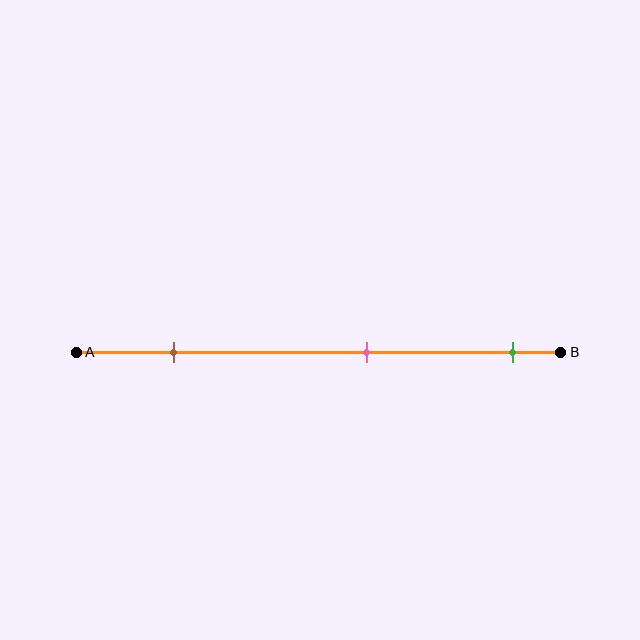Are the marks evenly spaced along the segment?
Yes, the marks are approximately evenly spaced.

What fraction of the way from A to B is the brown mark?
The brown mark is approximately 20% (0.2) of the way from A to B.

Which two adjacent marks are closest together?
The pink and green marks are the closest adjacent pair.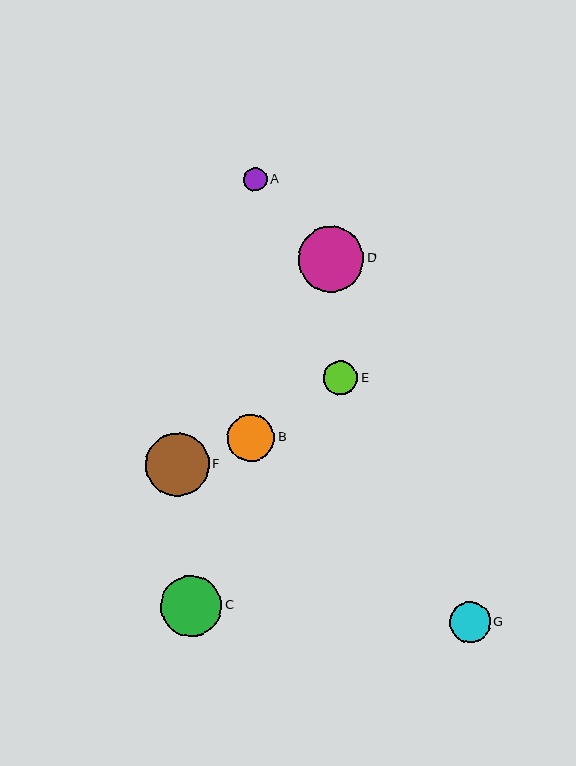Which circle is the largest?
Circle D is the largest with a size of approximately 66 pixels.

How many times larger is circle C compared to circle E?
Circle C is approximately 1.8 times the size of circle E.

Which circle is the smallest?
Circle A is the smallest with a size of approximately 24 pixels.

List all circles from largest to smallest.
From largest to smallest: D, F, C, B, G, E, A.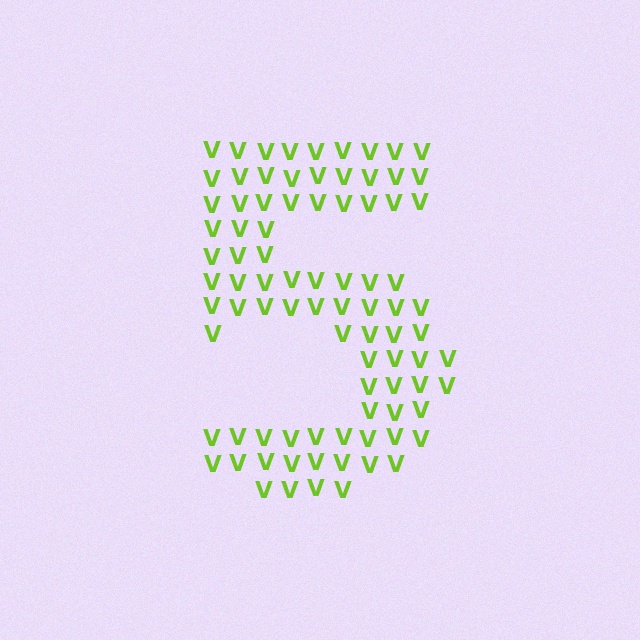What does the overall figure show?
The overall figure shows the digit 5.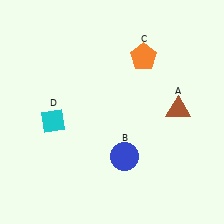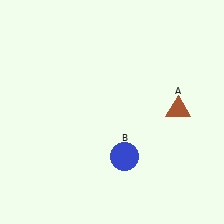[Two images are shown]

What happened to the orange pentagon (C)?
The orange pentagon (C) was removed in Image 2. It was in the top-right area of Image 1.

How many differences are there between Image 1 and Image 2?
There are 2 differences between the two images.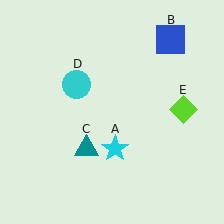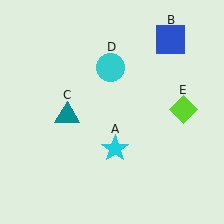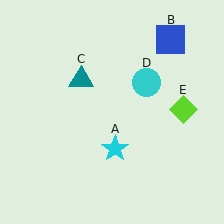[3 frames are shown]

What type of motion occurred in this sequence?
The teal triangle (object C), cyan circle (object D) rotated clockwise around the center of the scene.